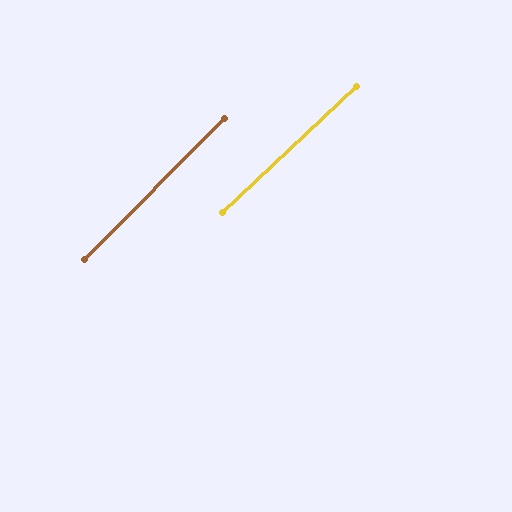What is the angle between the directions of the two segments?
Approximately 2 degrees.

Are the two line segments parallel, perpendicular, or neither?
Parallel — their directions differ by only 1.9°.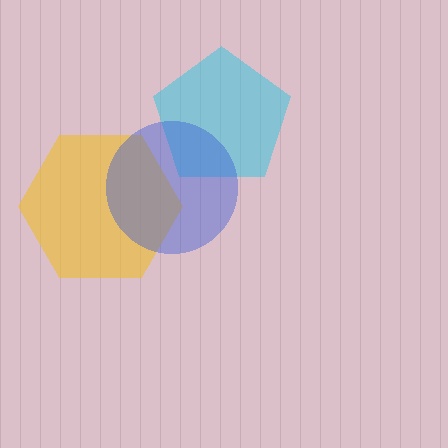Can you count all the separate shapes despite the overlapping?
Yes, there are 3 separate shapes.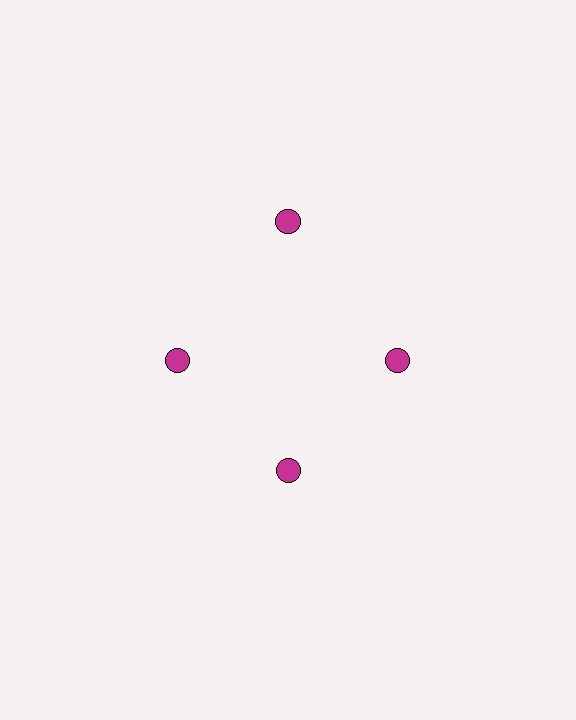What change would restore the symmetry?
The symmetry would be restored by moving it inward, back onto the ring so that all 4 circles sit at equal angles and equal distance from the center.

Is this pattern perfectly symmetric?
No. The 4 magenta circles are arranged in a ring, but one element near the 12 o'clock position is pushed outward from the center, breaking the 4-fold rotational symmetry.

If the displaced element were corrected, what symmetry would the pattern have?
It would have 4-fold rotational symmetry — the pattern would map onto itself every 90 degrees.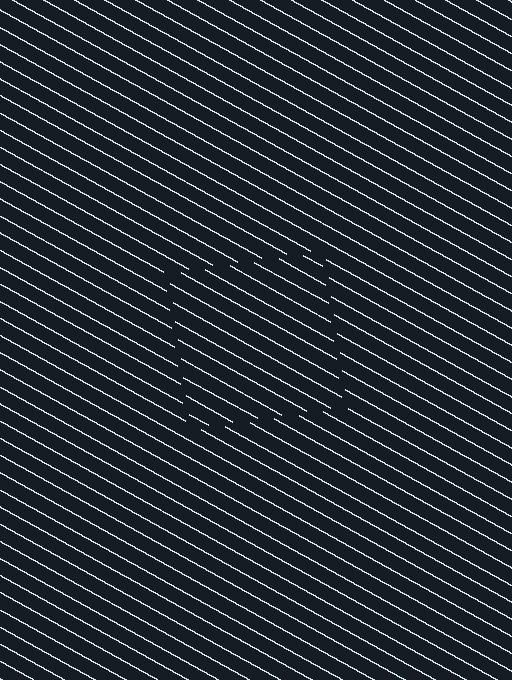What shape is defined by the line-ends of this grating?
An illusory square. The interior of the shape contains the same grating, shifted by half a period — the contour is defined by the phase discontinuity where line-ends from the inner and outer gratings abut.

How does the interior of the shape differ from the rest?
The interior of the shape contains the same grating, shifted by half a period — the contour is defined by the phase discontinuity where line-ends from the inner and outer gratings abut.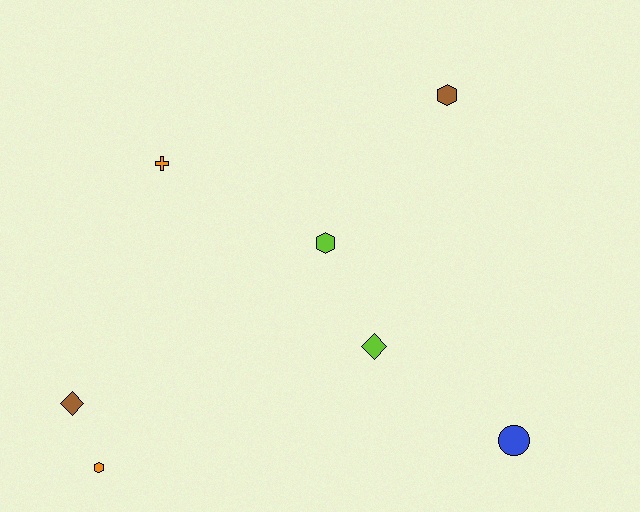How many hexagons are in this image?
There are 3 hexagons.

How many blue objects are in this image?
There is 1 blue object.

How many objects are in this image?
There are 7 objects.